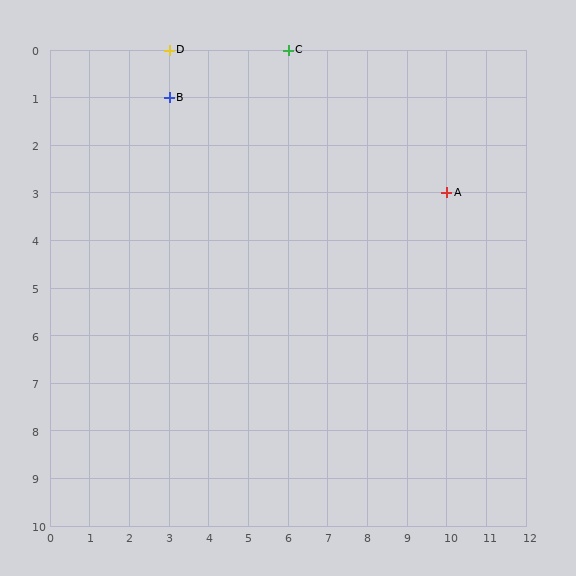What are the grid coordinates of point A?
Point A is at grid coordinates (10, 3).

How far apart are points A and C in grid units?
Points A and C are 4 columns and 3 rows apart (about 5.0 grid units diagonally).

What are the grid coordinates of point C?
Point C is at grid coordinates (6, 0).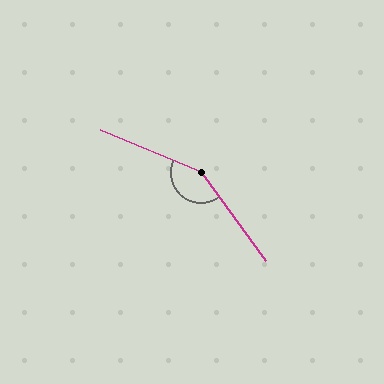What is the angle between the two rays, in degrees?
Approximately 148 degrees.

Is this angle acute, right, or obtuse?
It is obtuse.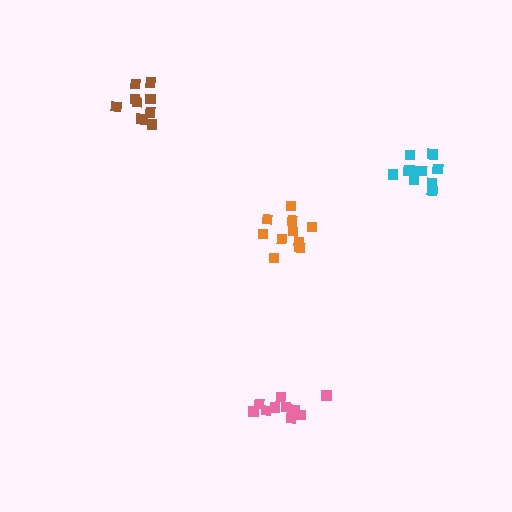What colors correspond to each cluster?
The clusters are colored: orange, brown, pink, cyan.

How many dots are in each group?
Group 1: 10 dots, Group 2: 10 dots, Group 3: 11 dots, Group 4: 10 dots (41 total).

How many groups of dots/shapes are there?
There are 4 groups.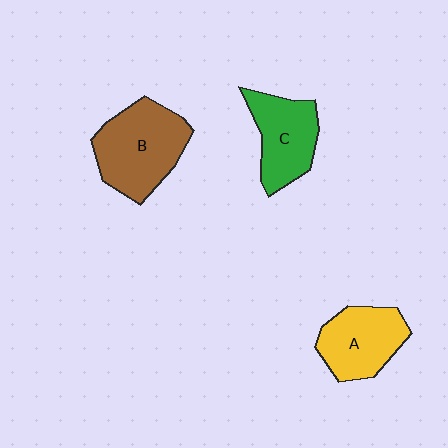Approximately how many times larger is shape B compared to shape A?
Approximately 1.3 times.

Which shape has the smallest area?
Shape C (green).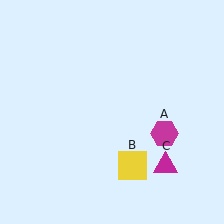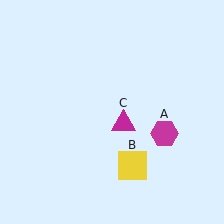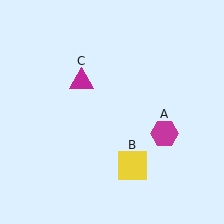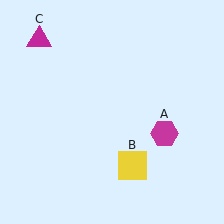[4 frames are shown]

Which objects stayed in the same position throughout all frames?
Magenta hexagon (object A) and yellow square (object B) remained stationary.